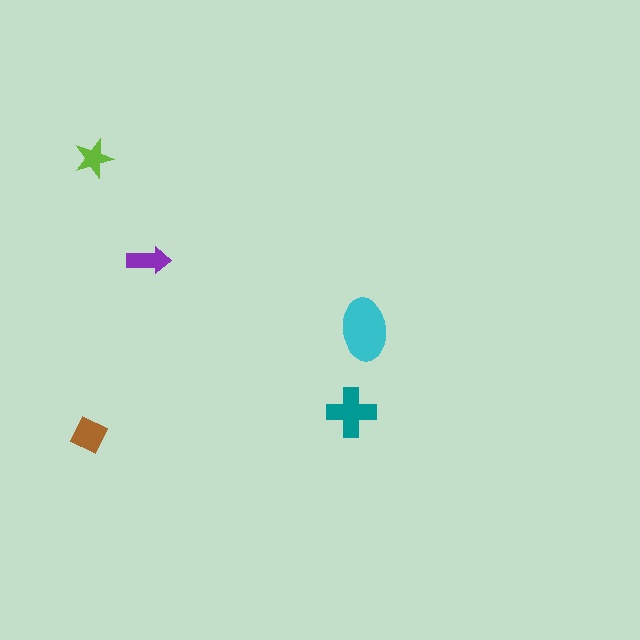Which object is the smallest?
The lime star.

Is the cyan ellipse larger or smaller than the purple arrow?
Larger.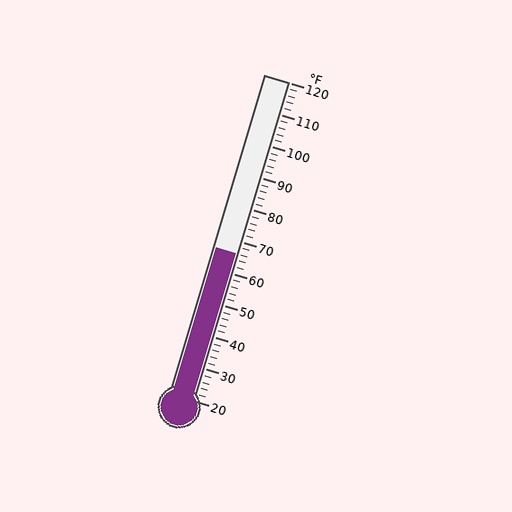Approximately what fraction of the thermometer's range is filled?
The thermometer is filled to approximately 45% of its range.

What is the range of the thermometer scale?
The thermometer scale ranges from 20°F to 120°F.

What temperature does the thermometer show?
The thermometer shows approximately 66°F.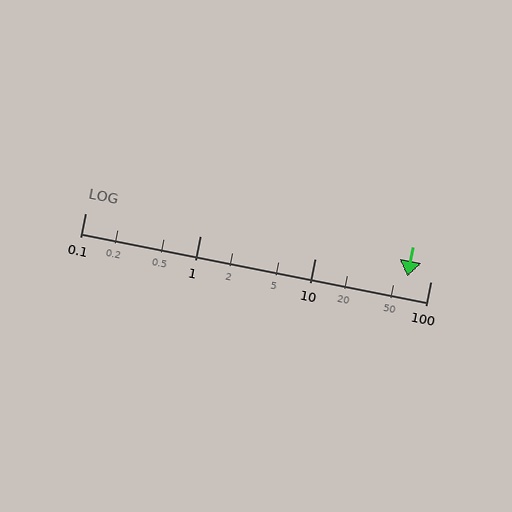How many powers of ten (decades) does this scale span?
The scale spans 3 decades, from 0.1 to 100.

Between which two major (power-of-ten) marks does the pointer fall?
The pointer is between 10 and 100.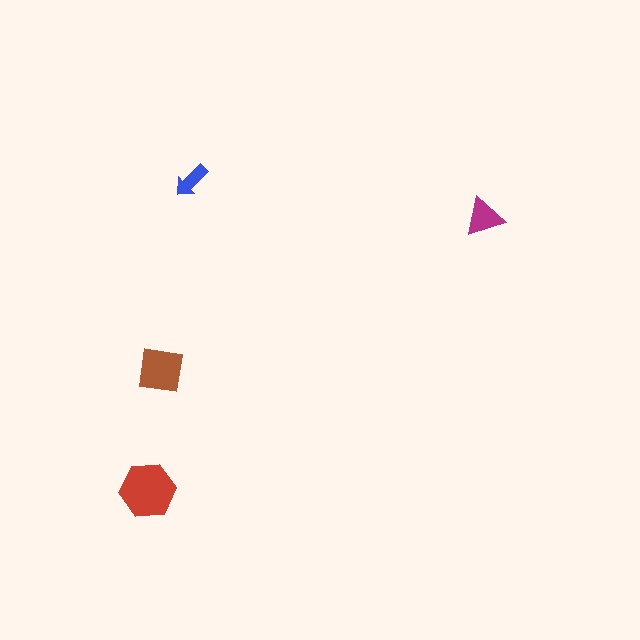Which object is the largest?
The red hexagon.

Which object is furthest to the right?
The magenta triangle is rightmost.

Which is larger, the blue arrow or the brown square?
The brown square.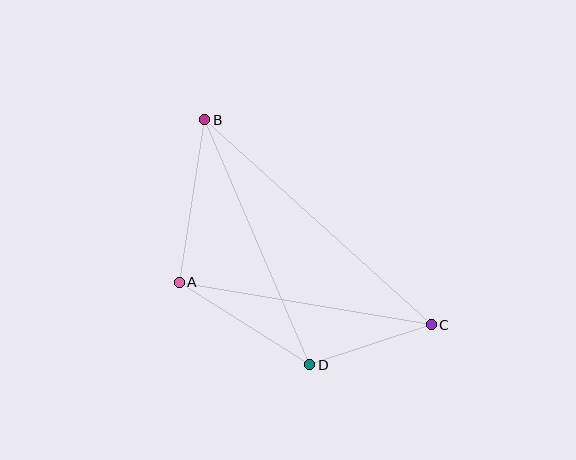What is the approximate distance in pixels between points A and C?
The distance between A and C is approximately 255 pixels.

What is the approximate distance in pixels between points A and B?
The distance between A and B is approximately 165 pixels.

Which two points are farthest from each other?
Points B and C are farthest from each other.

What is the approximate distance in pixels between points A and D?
The distance between A and D is approximately 154 pixels.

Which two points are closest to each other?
Points C and D are closest to each other.